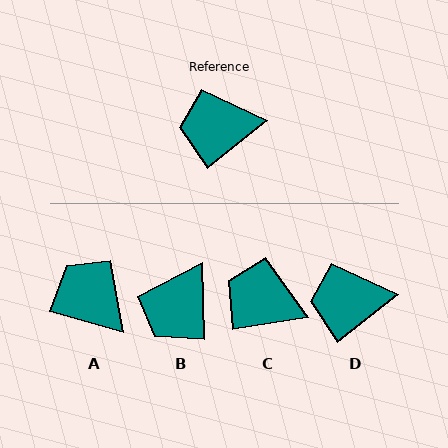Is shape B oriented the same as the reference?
No, it is off by about 53 degrees.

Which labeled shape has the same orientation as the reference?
D.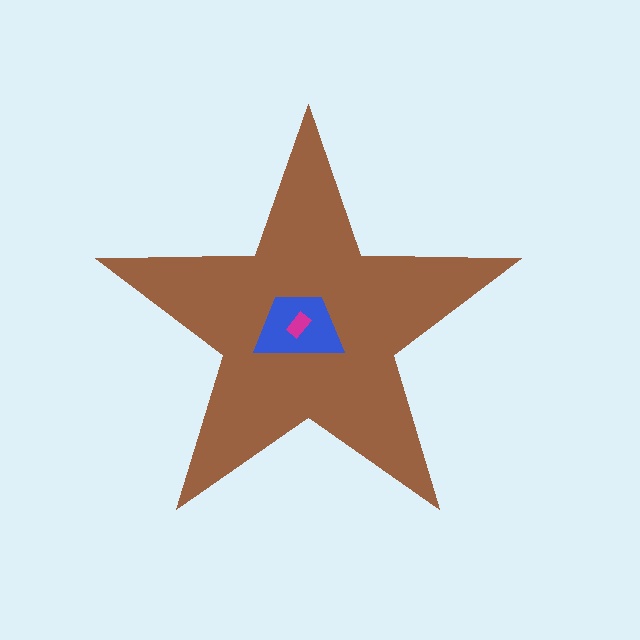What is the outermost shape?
The brown star.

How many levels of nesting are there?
3.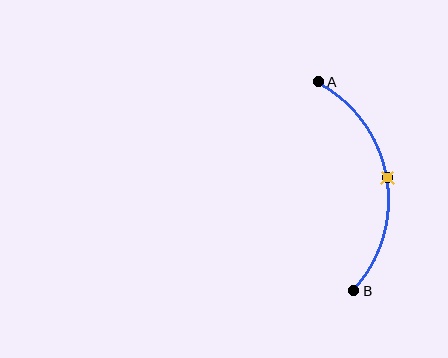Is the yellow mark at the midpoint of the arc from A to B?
Yes. The yellow mark lies on the arc at equal arc-length from both A and B — it is the arc midpoint.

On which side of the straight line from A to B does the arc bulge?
The arc bulges to the right of the straight line connecting A and B.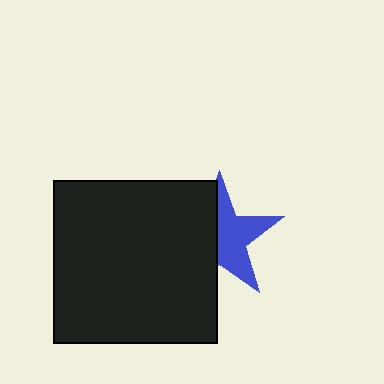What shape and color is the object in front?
The object in front is a black square.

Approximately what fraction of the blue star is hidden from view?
Roughly 46% of the blue star is hidden behind the black square.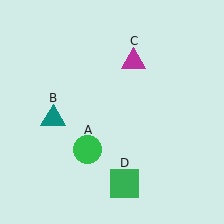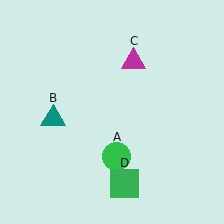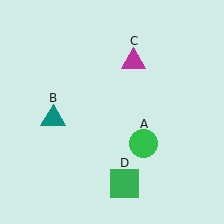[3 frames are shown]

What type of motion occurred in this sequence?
The green circle (object A) rotated counterclockwise around the center of the scene.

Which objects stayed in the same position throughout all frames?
Teal triangle (object B) and magenta triangle (object C) and green square (object D) remained stationary.